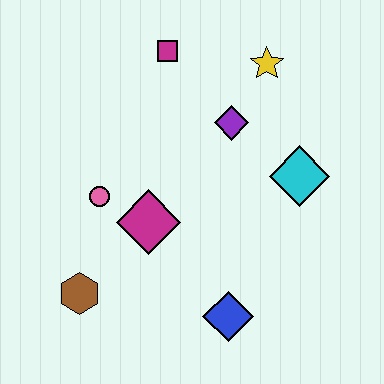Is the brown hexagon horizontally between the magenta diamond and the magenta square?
No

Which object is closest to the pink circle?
The magenta diamond is closest to the pink circle.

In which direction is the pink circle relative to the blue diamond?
The pink circle is to the left of the blue diamond.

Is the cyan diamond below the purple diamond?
Yes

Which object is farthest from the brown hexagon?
The yellow star is farthest from the brown hexagon.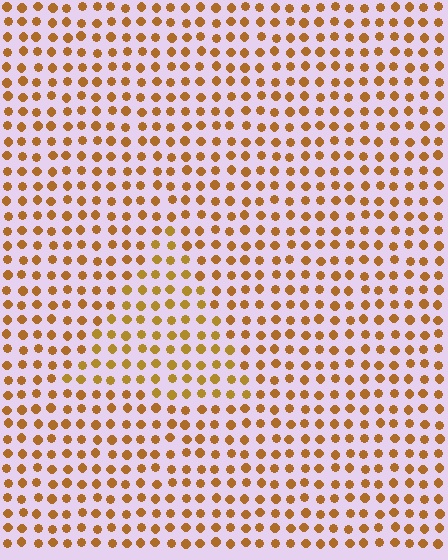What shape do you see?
I see a triangle.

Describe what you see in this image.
The image is filled with small brown elements in a uniform arrangement. A triangle-shaped region is visible where the elements are tinted to a slightly different hue, forming a subtle color boundary.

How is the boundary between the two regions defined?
The boundary is defined purely by a slight shift in hue (about 14 degrees). Spacing, size, and orientation are identical on both sides.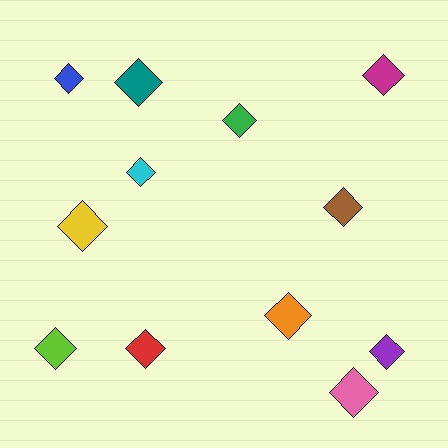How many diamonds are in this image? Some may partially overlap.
There are 12 diamonds.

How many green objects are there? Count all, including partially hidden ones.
There is 1 green object.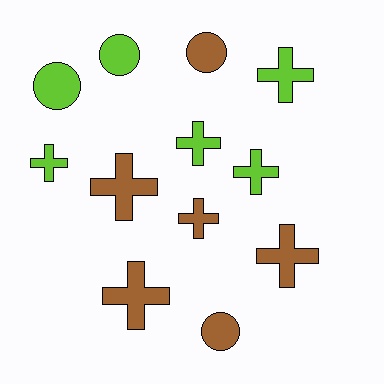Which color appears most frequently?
Lime, with 6 objects.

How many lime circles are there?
There are 2 lime circles.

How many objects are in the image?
There are 12 objects.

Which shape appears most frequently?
Cross, with 8 objects.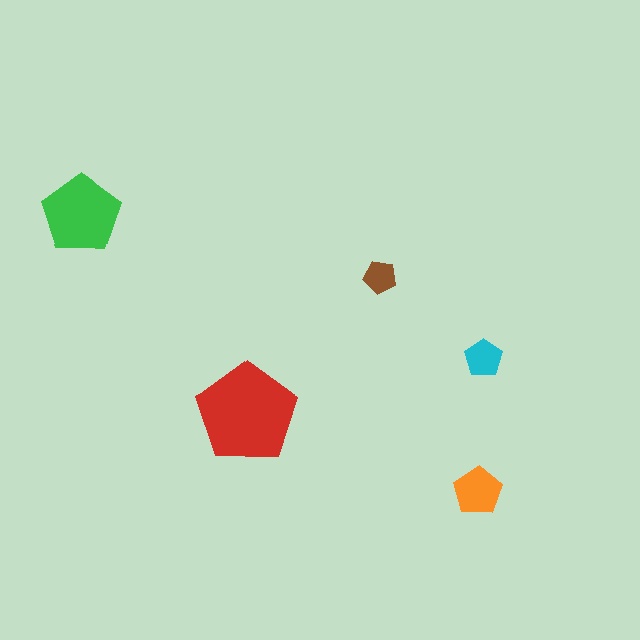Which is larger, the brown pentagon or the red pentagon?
The red one.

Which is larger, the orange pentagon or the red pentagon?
The red one.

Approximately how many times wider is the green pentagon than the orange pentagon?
About 1.5 times wider.